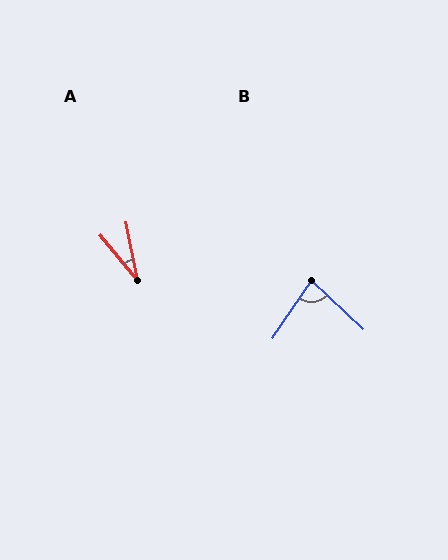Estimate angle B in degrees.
Approximately 81 degrees.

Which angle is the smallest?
A, at approximately 28 degrees.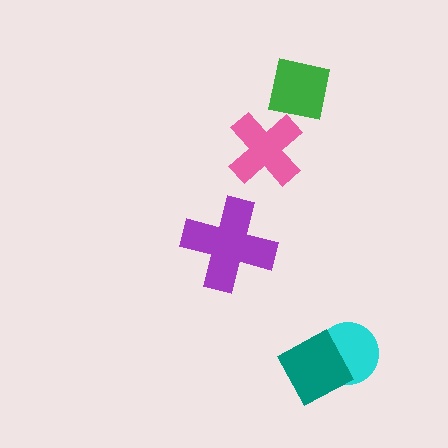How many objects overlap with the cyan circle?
1 object overlaps with the cyan circle.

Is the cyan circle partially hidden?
Yes, it is partially covered by another shape.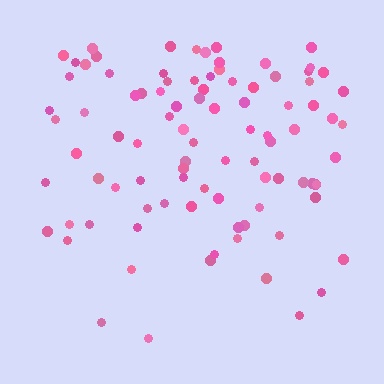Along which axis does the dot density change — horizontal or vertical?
Vertical.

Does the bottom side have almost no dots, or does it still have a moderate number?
Still a moderate number, just noticeably fewer than the top.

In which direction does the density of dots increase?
From bottom to top, with the top side densest.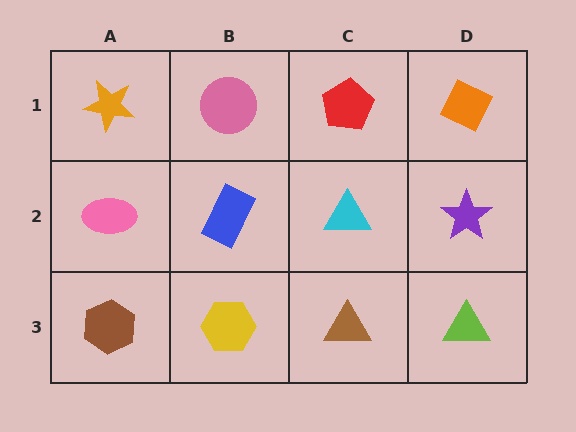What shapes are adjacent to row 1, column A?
A pink ellipse (row 2, column A), a pink circle (row 1, column B).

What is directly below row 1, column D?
A purple star.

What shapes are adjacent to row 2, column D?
An orange diamond (row 1, column D), a lime triangle (row 3, column D), a cyan triangle (row 2, column C).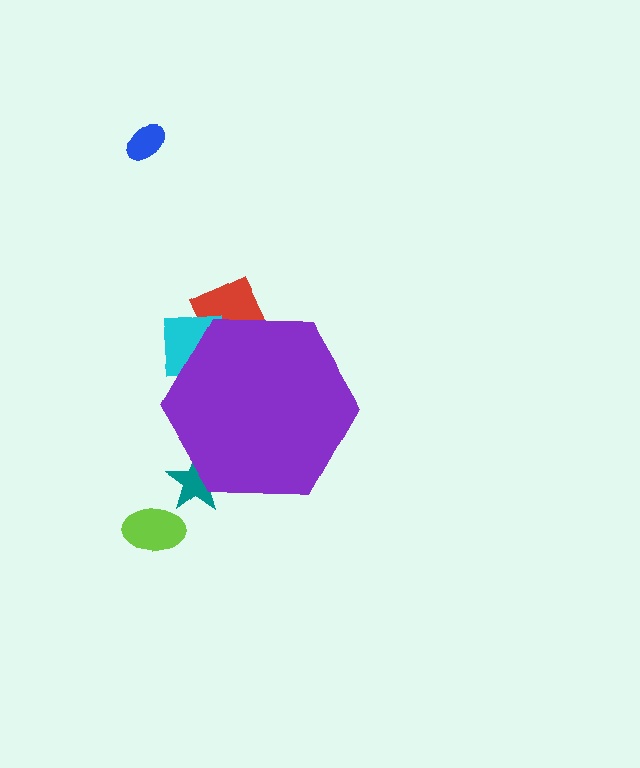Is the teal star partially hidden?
Yes, the teal star is partially hidden behind the purple hexagon.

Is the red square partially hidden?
Yes, the red square is partially hidden behind the purple hexagon.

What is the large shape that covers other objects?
A purple hexagon.